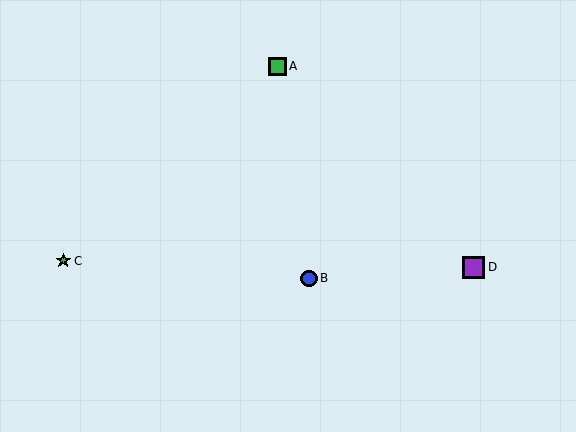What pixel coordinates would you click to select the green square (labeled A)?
Click at (278, 66) to select the green square A.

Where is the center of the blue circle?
The center of the blue circle is at (309, 278).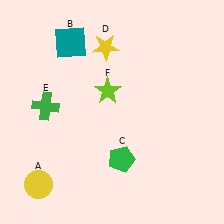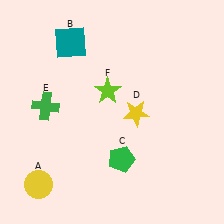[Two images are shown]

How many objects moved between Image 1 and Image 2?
1 object moved between the two images.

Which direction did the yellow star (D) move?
The yellow star (D) moved down.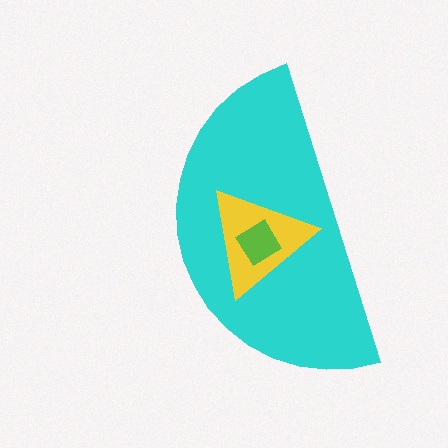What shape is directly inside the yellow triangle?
The lime diamond.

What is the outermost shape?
The cyan semicircle.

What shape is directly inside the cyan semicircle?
The yellow triangle.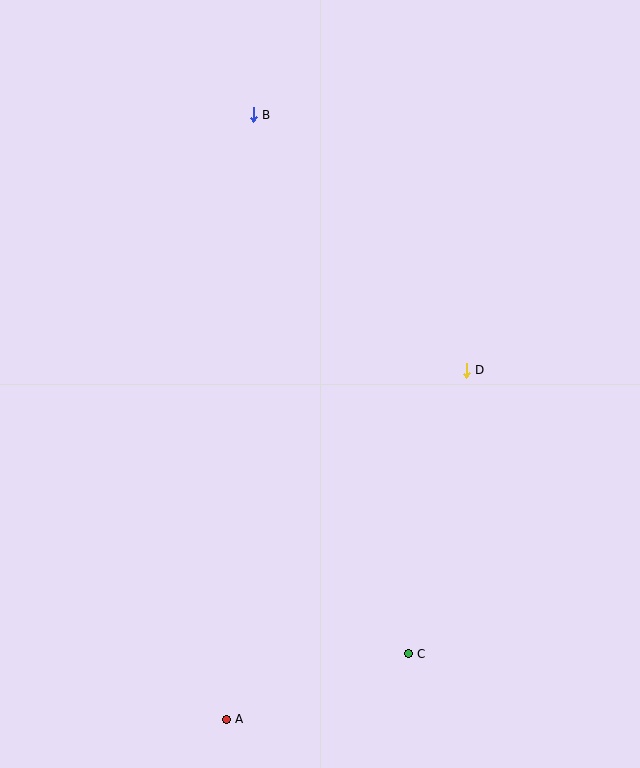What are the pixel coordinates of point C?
Point C is at (408, 654).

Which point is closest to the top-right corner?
Point B is closest to the top-right corner.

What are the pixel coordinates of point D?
Point D is at (466, 370).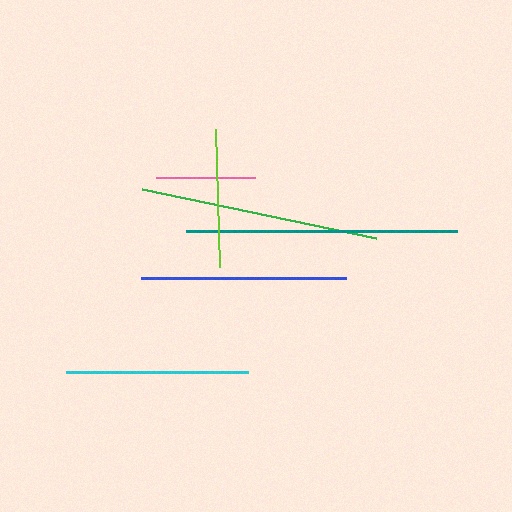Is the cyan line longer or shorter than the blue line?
The blue line is longer than the cyan line.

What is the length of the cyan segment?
The cyan segment is approximately 182 pixels long.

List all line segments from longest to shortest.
From longest to shortest: teal, green, blue, cyan, lime, pink.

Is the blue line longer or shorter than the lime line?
The blue line is longer than the lime line.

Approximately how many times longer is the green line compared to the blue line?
The green line is approximately 1.2 times the length of the blue line.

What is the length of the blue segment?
The blue segment is approximately 205 pixels long.